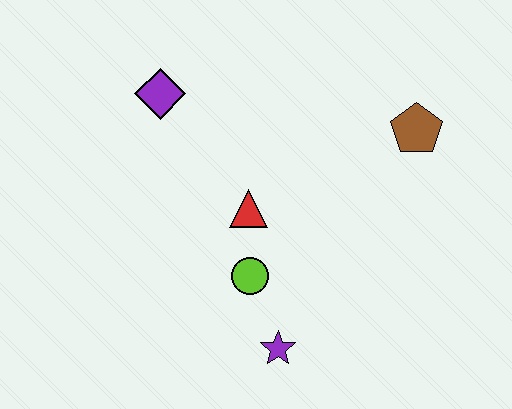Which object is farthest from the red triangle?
The brown pentagon is farthest from the red triangle.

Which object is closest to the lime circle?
The red triangle is closest to the lime circle.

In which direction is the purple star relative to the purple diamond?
The purple star is below the purple diamond.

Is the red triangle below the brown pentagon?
Yes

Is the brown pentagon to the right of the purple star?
Yes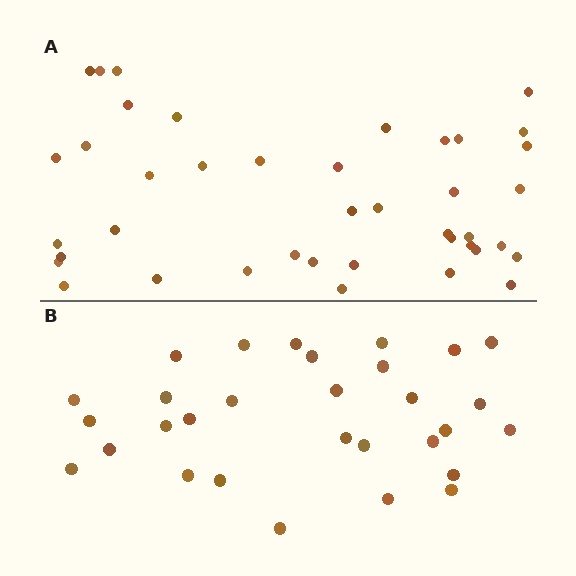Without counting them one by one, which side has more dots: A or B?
Region A (the top region) has more dots.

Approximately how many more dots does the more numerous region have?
Region A has roughly 12 or so more dots than region B.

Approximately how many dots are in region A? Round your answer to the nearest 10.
About 40 dots. (The exact count is 41, which rounds to 40.)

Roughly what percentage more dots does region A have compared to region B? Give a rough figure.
About 35% more.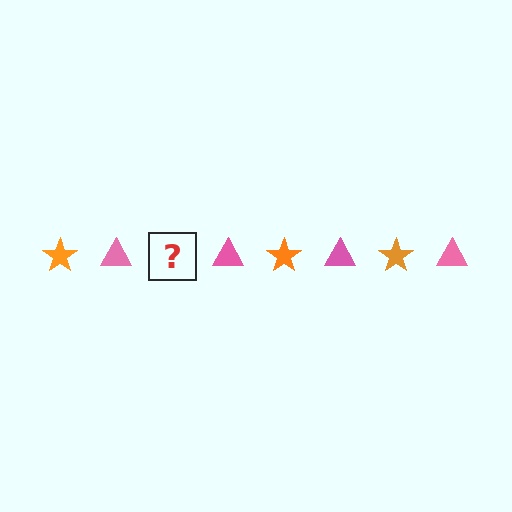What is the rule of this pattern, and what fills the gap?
The rule is that the pattern alternates between orange star and pink triangle. The gap should be filled with an orange star.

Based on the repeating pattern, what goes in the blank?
The blank should be an orange star.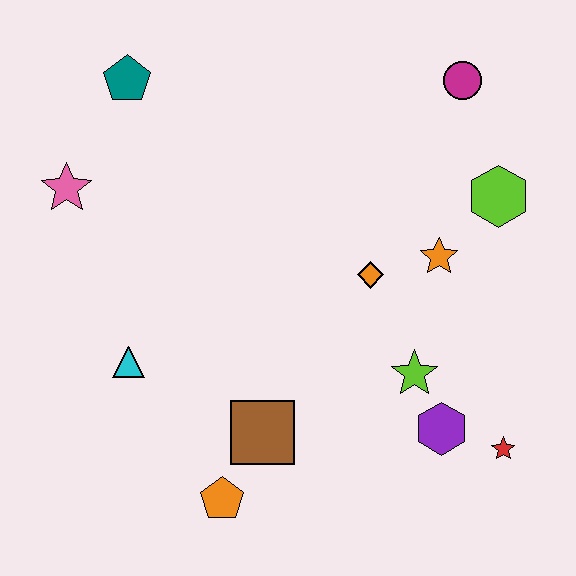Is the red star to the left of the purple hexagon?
No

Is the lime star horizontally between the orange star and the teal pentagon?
Yes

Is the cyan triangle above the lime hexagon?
No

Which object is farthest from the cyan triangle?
The magenta circle is farthest from the cyan triangle.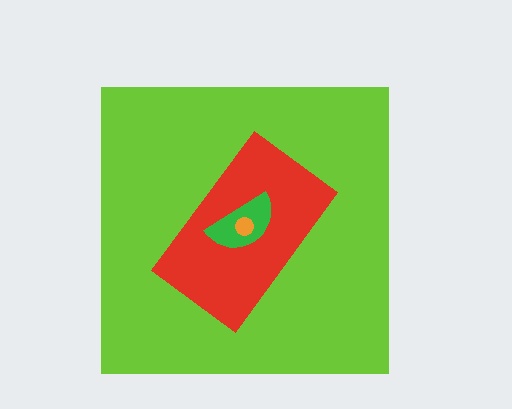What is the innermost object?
The orange circle.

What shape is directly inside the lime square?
The red rectangle.